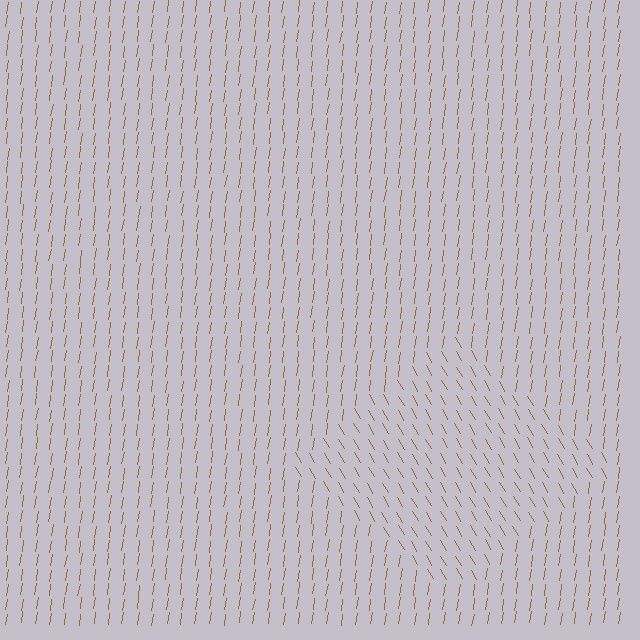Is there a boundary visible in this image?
Yes, there is a texture boundary formed by a change in line orientation.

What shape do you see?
I see a diamond.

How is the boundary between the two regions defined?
The boundary is defined purely by a change in line orientation (approximately 39 degrees difference). All lines are the same color and thickness.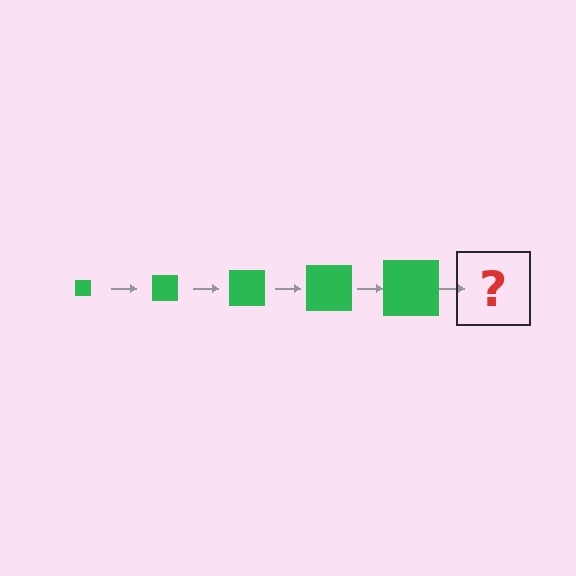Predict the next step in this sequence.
The next step is a green square, larger than the previous one.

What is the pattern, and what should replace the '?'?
The pattern is that the square gets progressively larger each step. The '?' should be a green square, larger than the previous one.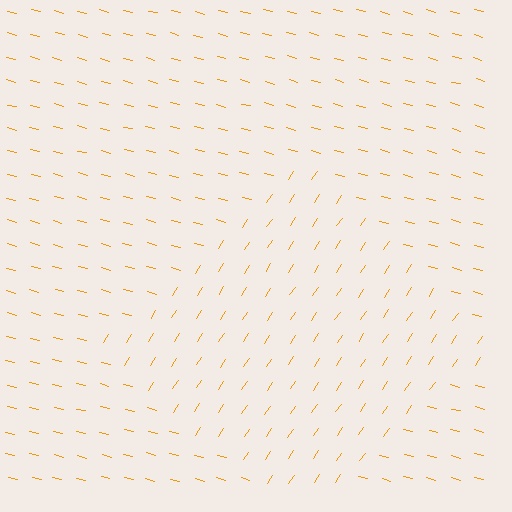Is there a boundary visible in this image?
Yes, there is a texture boundary formed by a change in line orientation.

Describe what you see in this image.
The image is filled with small orange line segments. A diamond region in the image has lines oriented differently from the surrounding lines, creating a visible texture boundary.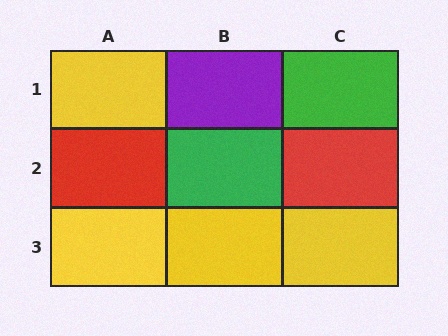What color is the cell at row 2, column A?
Red.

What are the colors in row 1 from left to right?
Yellow, purple, green.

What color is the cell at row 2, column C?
Red.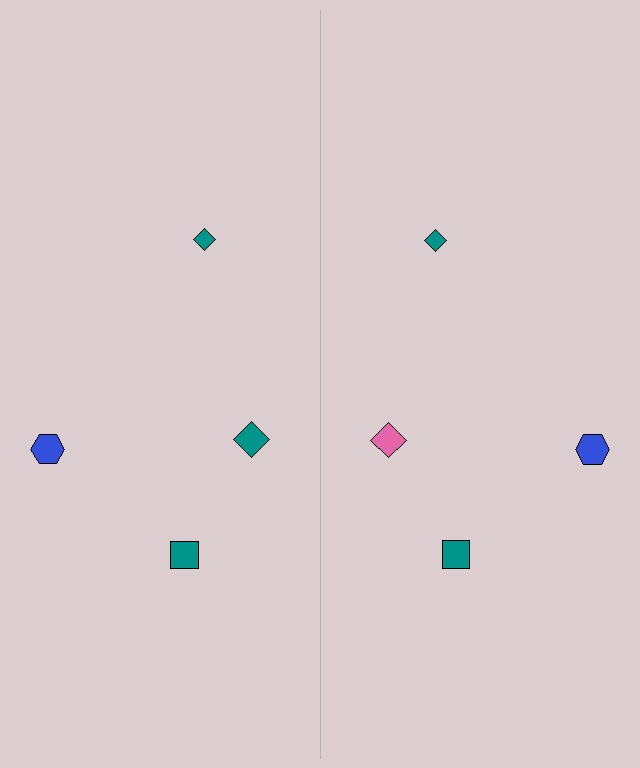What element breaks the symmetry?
The pink diamond on the right side breaks the symmetry — its mirror counterpart is teal.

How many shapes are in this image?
There are 8 shapes in this image.